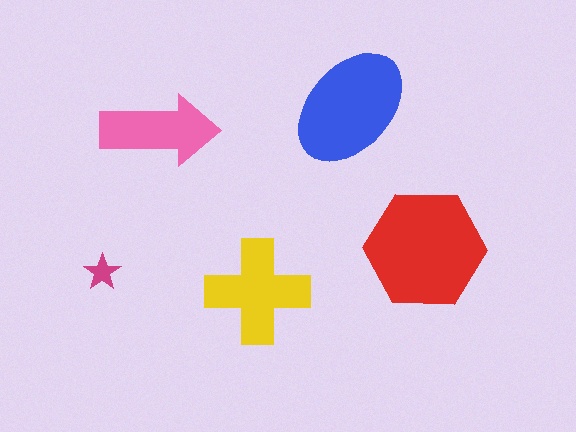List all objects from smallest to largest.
The magenta star, the pink arrow, the yellow cross, the blue ellipse, the red hexagon.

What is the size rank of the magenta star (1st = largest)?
5th.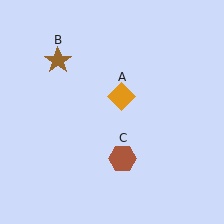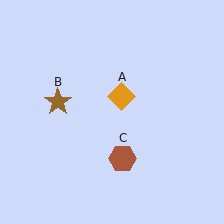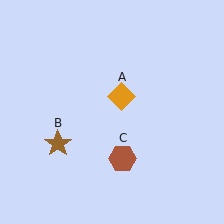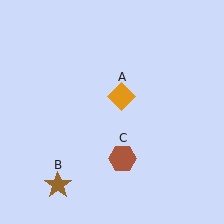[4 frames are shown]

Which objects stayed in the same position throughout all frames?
Orange diamond (object A) and brown hexagon (object C) remained stationary.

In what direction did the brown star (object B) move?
The brown star (object B) moved down.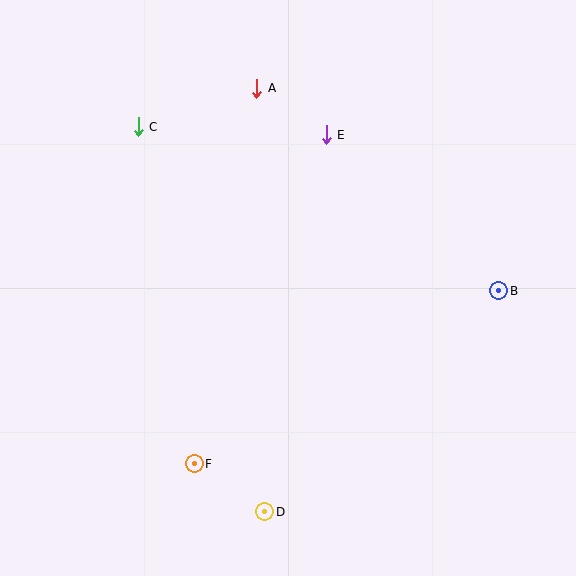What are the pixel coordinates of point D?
Point D is at (265, 512).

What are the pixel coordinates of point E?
Point E is at (326, 135).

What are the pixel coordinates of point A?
Point A is at (257, 88).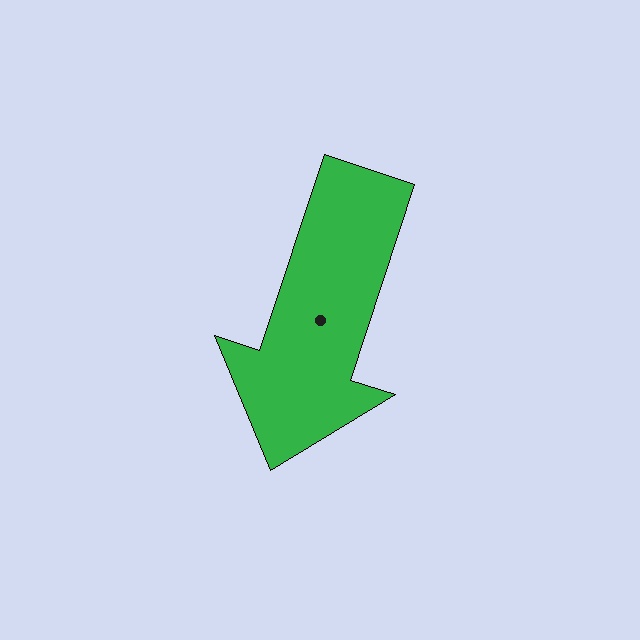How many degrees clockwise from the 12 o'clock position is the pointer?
Approximately 198 degrees.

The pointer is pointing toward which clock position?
Roughly 7 o'clock.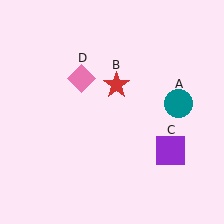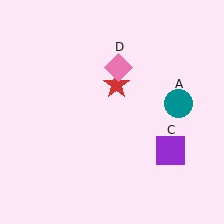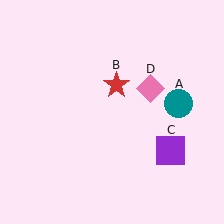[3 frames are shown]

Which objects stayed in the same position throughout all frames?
Teal circle (object A) and red star (object B) and purple square (object C) remained stationary.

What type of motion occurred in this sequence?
The pink diamond (object D) rotated clockwise around the center of the scene.